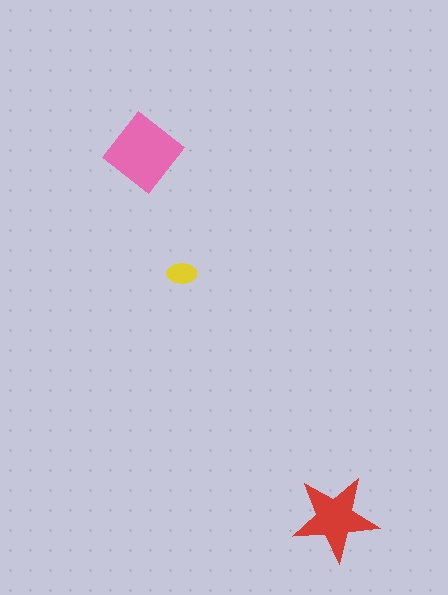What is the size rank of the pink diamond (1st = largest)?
1st.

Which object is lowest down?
The red star is bottommost.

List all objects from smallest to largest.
The yellow ellipse, the red star, the pink diamond.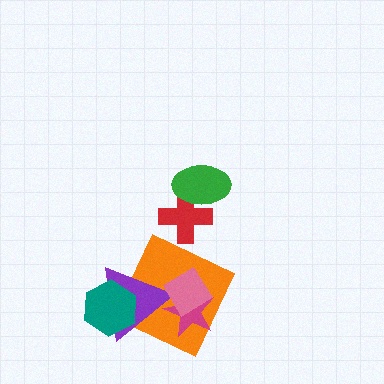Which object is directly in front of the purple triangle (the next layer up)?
The teal hexagon is directly in front of the purple triangle.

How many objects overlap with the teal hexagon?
2 objects overlap with the teal hexagon.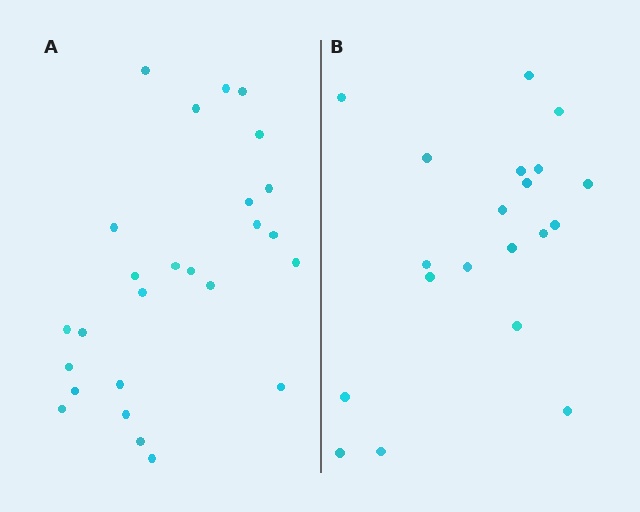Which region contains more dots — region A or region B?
Region A (the left region) has more dots.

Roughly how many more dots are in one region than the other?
Region A has about 6 more dots than region B.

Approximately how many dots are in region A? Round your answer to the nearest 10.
About 30 dots. (The exact count is 26, which rounds to 30.)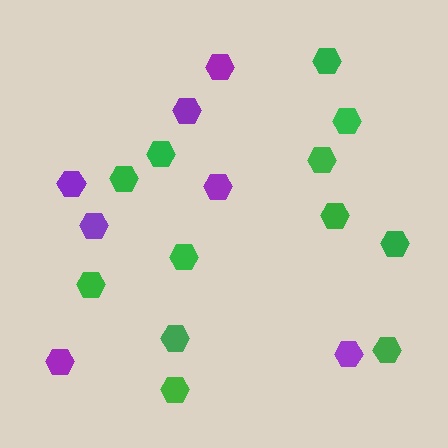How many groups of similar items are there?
There are 2 groups: one group of green hexagons (12) and one group of purple hexagons (7).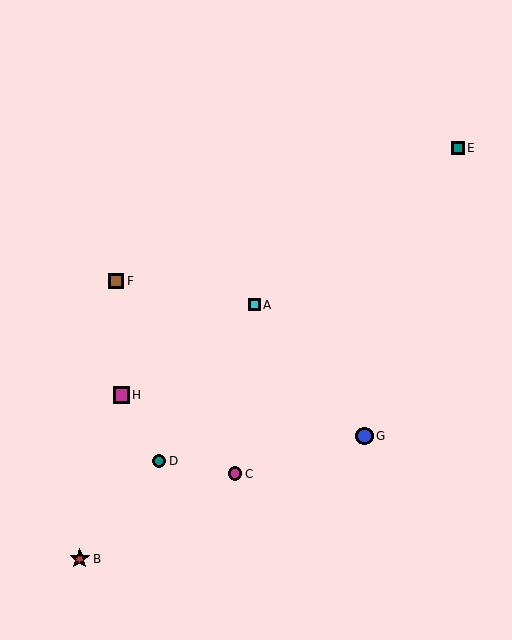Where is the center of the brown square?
The center of the brown square is at (116, 281).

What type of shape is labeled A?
Shape A is a cyan square.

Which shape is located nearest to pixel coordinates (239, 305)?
The cyan square (labeled A) at (254, 305) is nearest to that location.